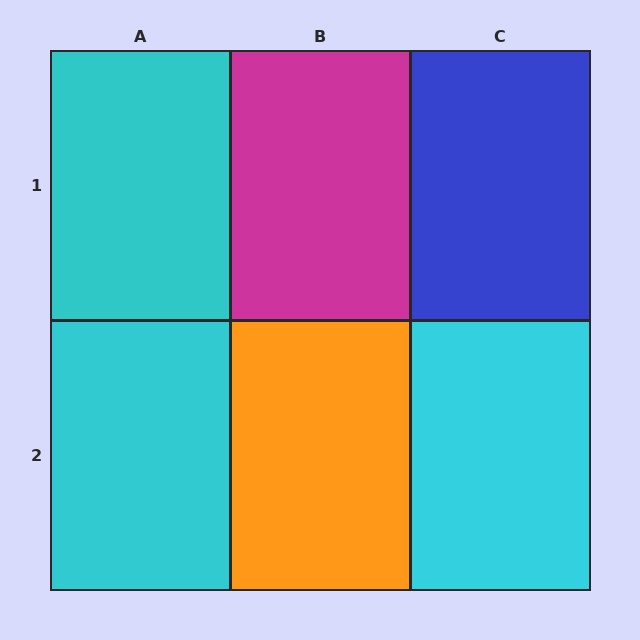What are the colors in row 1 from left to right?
Cyan, magenta, blue.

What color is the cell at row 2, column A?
Cyan.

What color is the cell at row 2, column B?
Orange.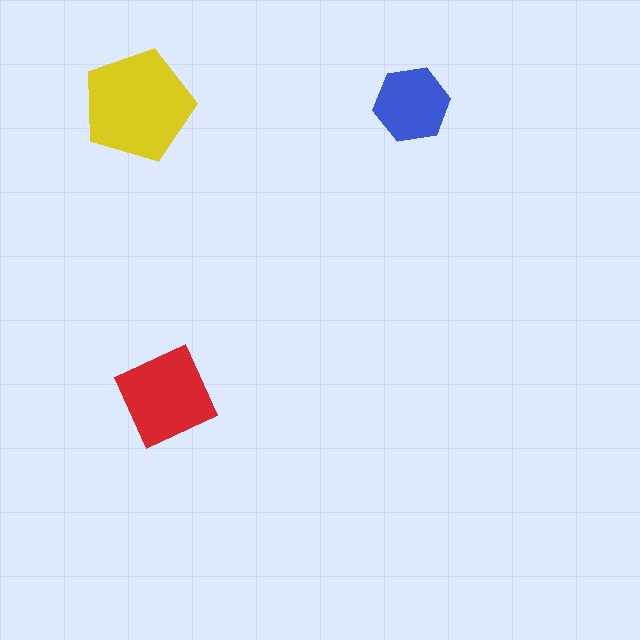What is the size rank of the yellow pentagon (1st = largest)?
1st.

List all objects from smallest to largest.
The blue hexagon, the red diamond, the yellow pentagon.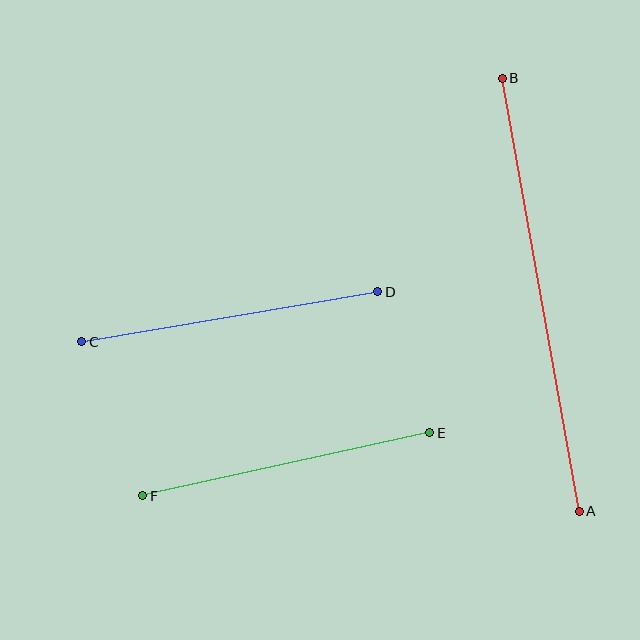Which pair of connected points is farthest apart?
Points A and B are farthest apart.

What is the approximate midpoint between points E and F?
The midpoint is at approximately (286, 464) pixels.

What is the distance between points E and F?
The distance is approximately 294 pixels.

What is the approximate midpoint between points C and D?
The midpoint is at approximately (230, 317) pixels.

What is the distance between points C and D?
The distance is approximately 300 pixels.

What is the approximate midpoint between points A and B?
The midpoint is at approximately (541, 295) pixels.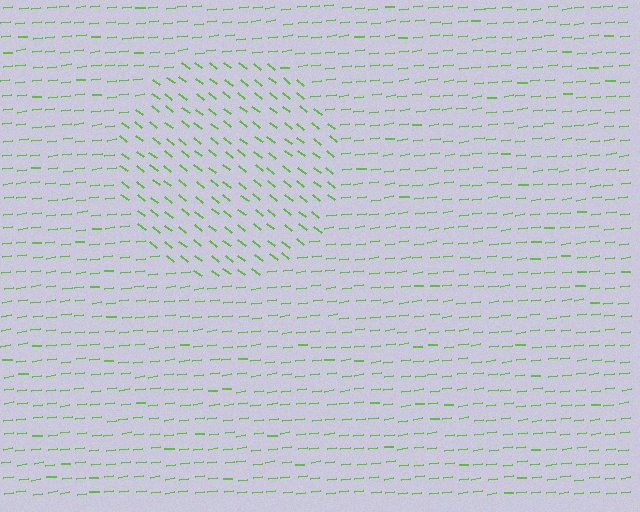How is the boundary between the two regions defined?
The boundary is defined purely by a change in line orientation (approximately 45 degrees difference). All lines are the same color and thickness.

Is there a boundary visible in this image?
Yes, there is a texture boundary formed by a change in line orientation.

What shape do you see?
I see a circle.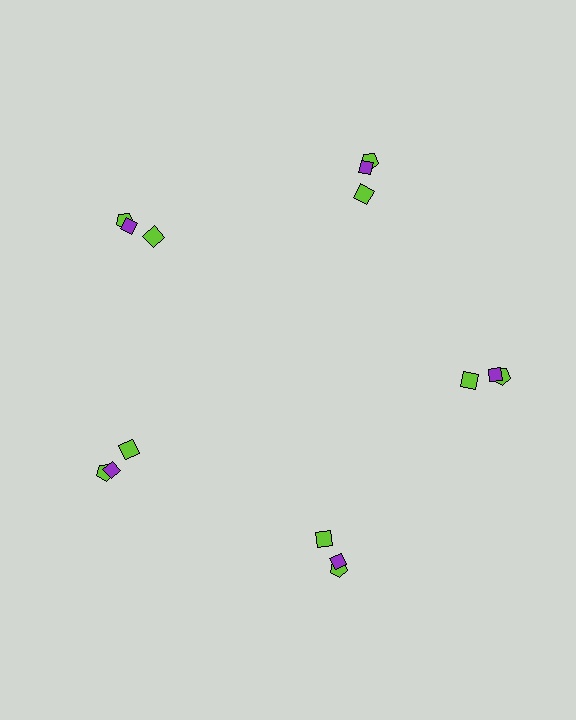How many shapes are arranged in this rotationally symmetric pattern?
There are 15 shapes, arranged in 5 groups of 3.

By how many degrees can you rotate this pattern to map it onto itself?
The pattern maps onto itself every 72 degrees of rotation.